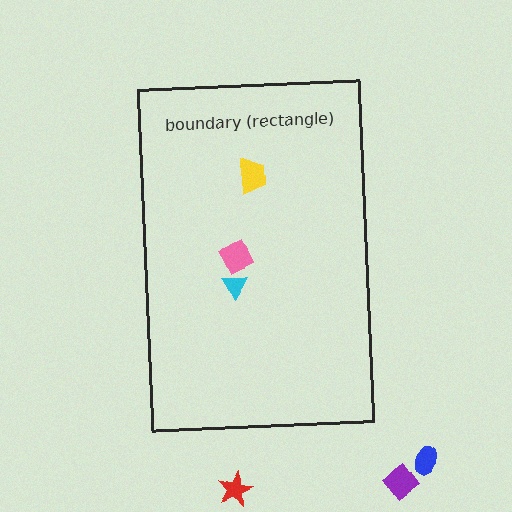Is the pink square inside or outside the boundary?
Inside.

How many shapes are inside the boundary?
3 inside, 3 outside.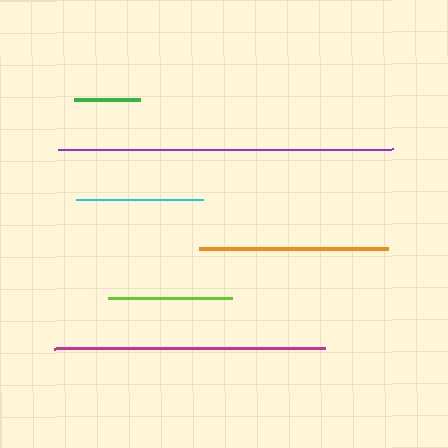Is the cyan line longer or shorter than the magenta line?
The magenta line is longer than the cyan line.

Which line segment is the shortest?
The green line is the shortest at approximately 66 pixels.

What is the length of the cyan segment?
The cyan segment is approximately 127 pixels long.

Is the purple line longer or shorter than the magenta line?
The purple line is longer than the magenta line.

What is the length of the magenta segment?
The magenta segment is approximately 271 pixels long.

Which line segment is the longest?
The purple line is the longest at approximately 334 pixels.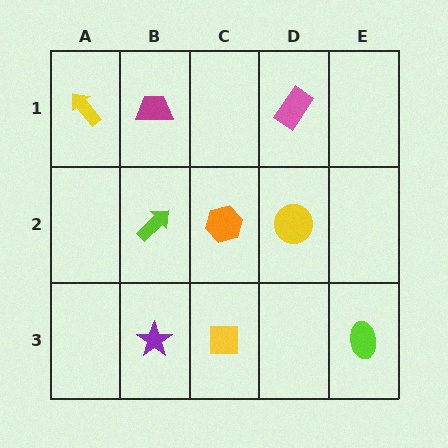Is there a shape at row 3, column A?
No, that cell is empty.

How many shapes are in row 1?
3 shapes.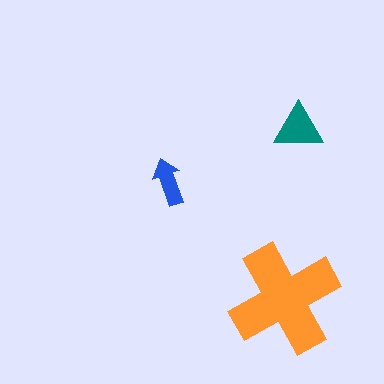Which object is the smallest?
The blue arrow.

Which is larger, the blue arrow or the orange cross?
The orange cross.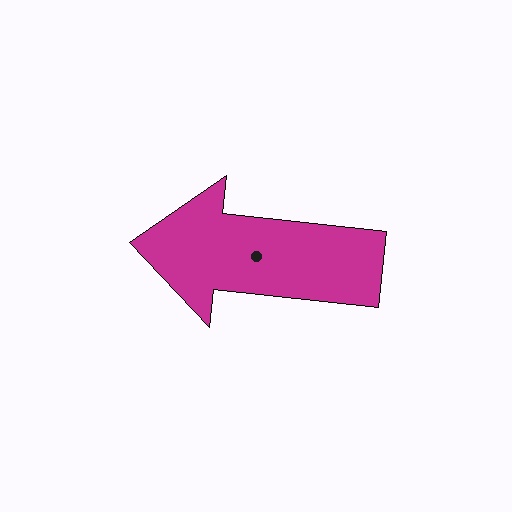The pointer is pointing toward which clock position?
Roughly 9 o'clock.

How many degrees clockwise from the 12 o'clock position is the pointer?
Approximately 276 degrees.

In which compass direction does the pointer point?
West.